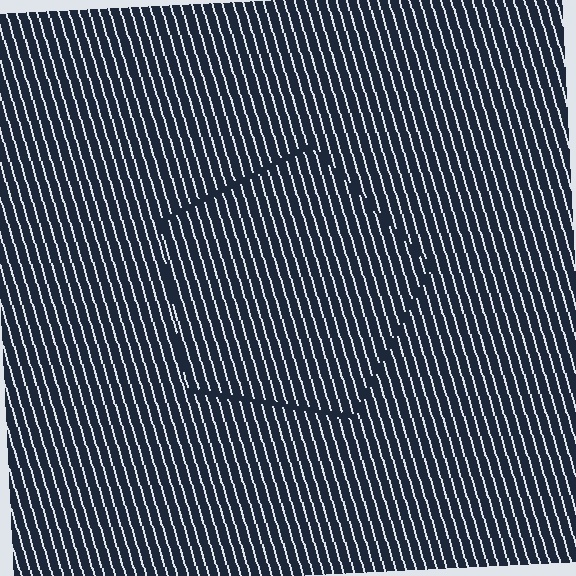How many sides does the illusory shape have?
5 sides — the line-ends trace a pentagon.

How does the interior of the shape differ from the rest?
The interior of the shape contains the same grating, shifted by half a period — the contour is defined by the phase discontinuity where line-ends from the inner and outer gratings abut.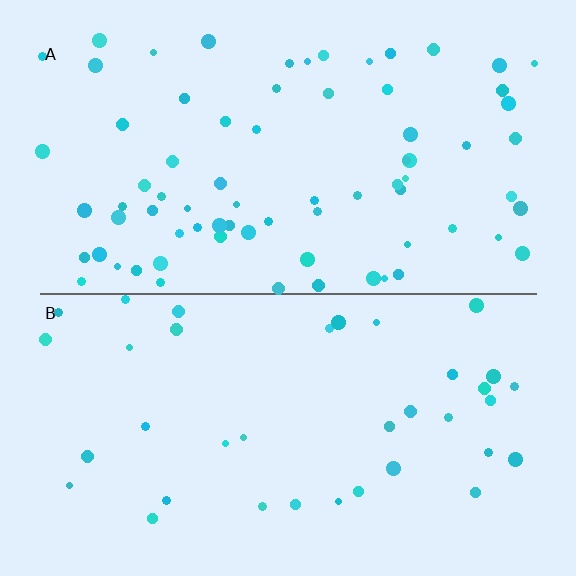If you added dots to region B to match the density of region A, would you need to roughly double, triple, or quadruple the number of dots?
Approximately double.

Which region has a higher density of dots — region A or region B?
A (the top).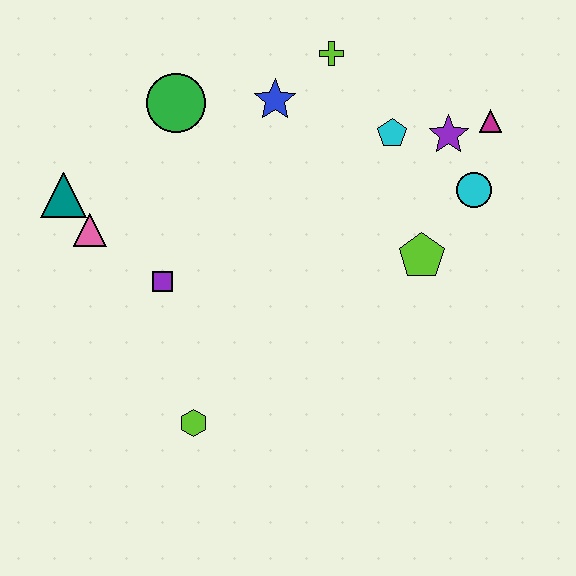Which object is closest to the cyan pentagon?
The purple star is closest to the cyan pentagon.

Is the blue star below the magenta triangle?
No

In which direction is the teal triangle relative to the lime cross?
The teal triangle is to the left of the lime cross.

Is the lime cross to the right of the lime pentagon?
No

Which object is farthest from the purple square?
The magenta triangle is farthest from the purple square.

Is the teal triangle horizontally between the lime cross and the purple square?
No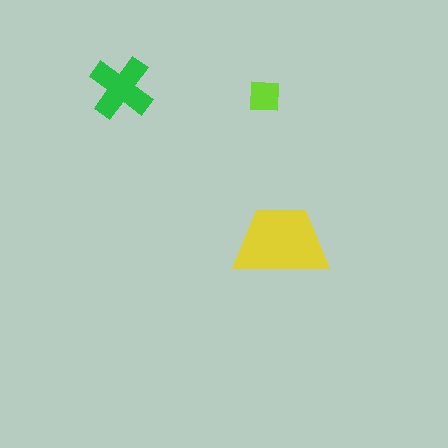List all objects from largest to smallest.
The yellow trapezoid, the green cross, the lime square.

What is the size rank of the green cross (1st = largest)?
2nd.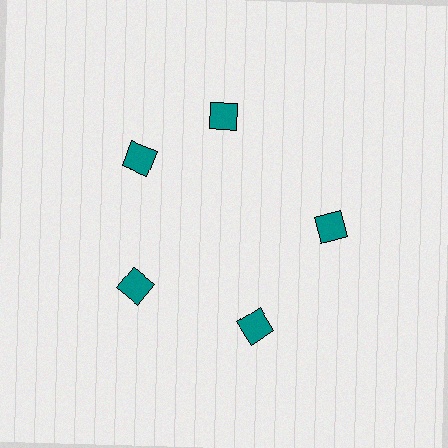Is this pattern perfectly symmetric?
No. The 5 teal diamonds are arranged in a ring, but one element near the 1 o'clock position is rotated out of alignment along the ring, breaking the 5-fold rotational symmetry.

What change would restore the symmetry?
The symmetry would be restored by rotating it back into even spacing with its neighbors so that all 5 diamonds sit at equal angles and equal distance from the center.